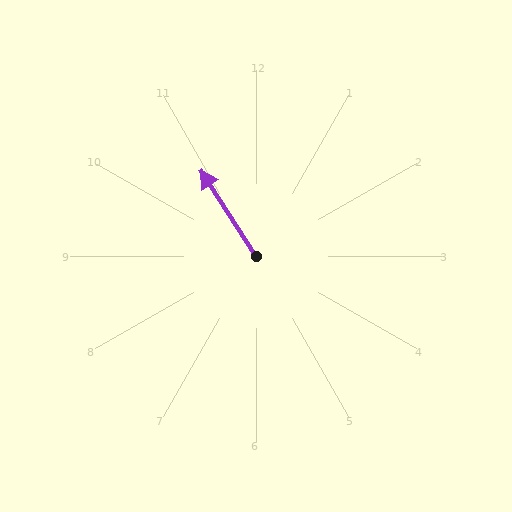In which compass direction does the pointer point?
Northwest.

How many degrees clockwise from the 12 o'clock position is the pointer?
Approximately 327 degrees.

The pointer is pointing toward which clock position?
Roughly 11 o'clock.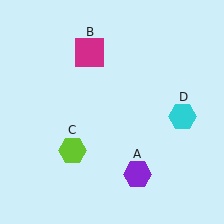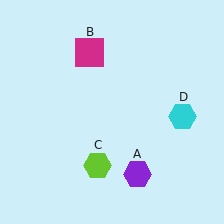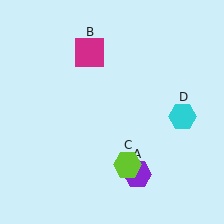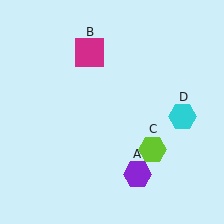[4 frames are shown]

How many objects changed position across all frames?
1 object changed position: lime hexagon (object C).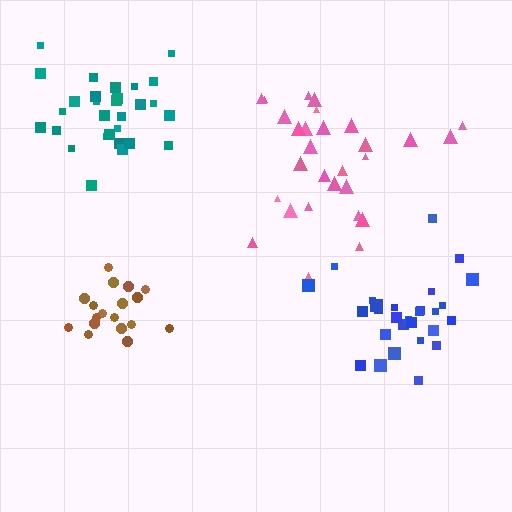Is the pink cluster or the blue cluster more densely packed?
Blue.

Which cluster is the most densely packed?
Brown.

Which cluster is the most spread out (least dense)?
Pink.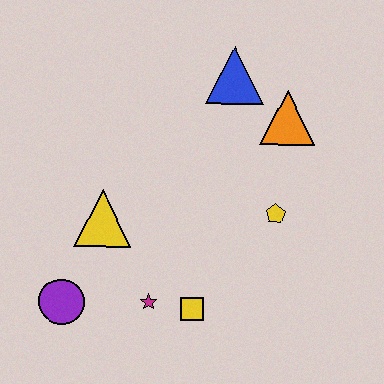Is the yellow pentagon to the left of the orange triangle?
Yes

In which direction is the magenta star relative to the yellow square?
The magenta star is to the left of the yellow square.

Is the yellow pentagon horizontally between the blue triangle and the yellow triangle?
No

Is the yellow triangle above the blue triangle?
No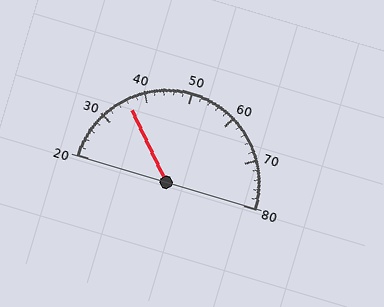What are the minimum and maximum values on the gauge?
The gauge ranges from 20 to 80.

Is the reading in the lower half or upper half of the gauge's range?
The reading is in the lower half of the range (20 to 80).